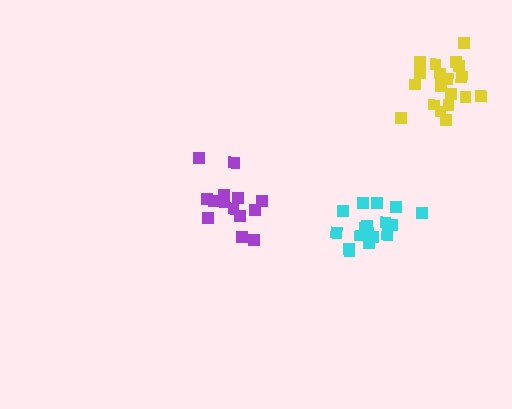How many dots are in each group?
Group 1: 19 dots, Group 2: 14 dots, Group 3: 18 dots (51 total).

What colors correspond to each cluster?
The clusters are colored: yellow, purple, cyan.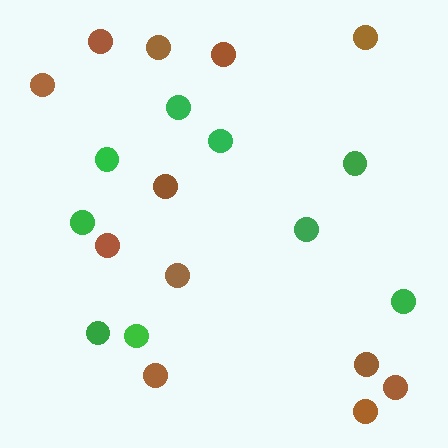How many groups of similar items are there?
There are 2 groups: one group of green circles (9) and one group of brown circles (12).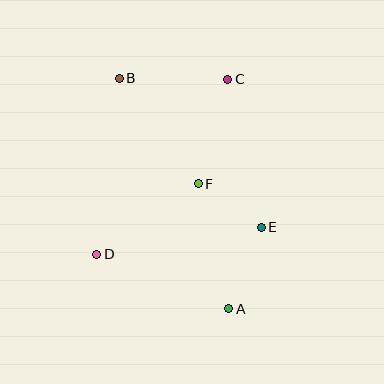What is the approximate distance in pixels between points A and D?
The distance between A and D is approximately 143 pixels.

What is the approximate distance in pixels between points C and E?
The distance between C and E is approximately 152 pixels.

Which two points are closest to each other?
Points E and F are closest to each other.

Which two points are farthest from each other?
Points A and B are farthest from each other.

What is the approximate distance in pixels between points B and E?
The distance between B and E is approximately 206 pixels.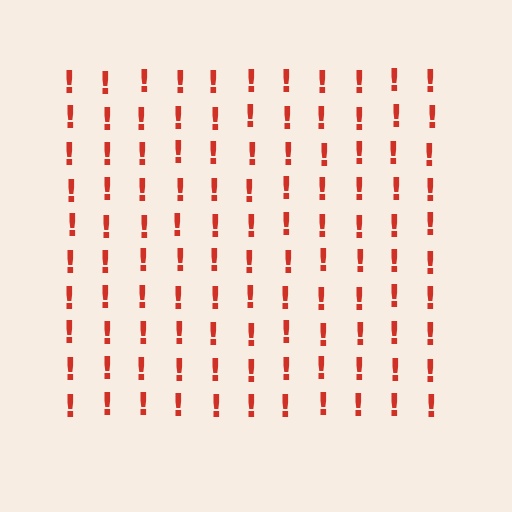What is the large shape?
The large shape is a square.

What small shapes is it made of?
It is made of small exclamation marks.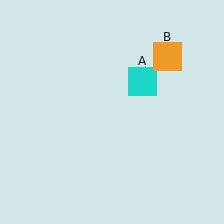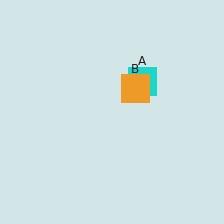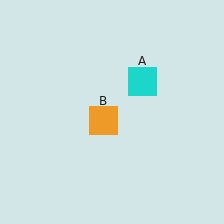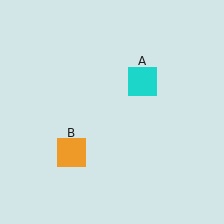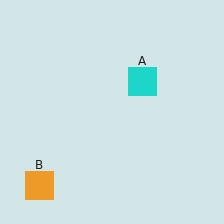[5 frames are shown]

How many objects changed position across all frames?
1 object changed position: orange square (object B).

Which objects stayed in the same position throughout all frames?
Cyan square (object A) remained stationary.